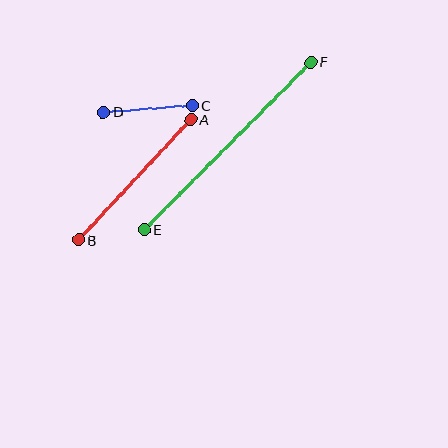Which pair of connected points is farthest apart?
Points E and F are farthest apart.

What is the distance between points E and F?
The distance is approximately 236 pixels.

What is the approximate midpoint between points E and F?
The midpoint is at approximately (227, 146) pixels.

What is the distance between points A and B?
The distance is approximately 165 pixels.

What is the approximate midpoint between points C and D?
The midpoint is at approximately (148, 109) pixels.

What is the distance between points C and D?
The distance is approximately 89 pixels.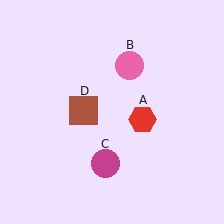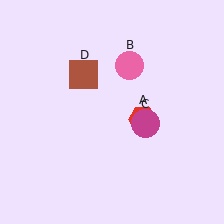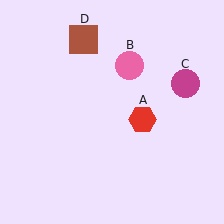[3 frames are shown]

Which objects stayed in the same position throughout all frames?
Red hexagon (object A) and pink circle (object B) remained stationary.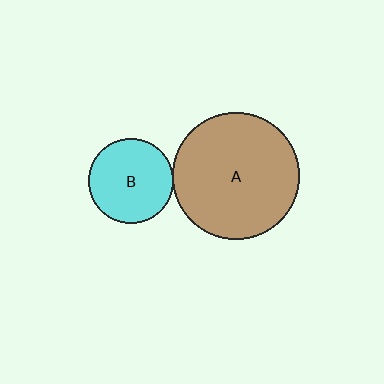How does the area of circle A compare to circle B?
Approximately 2.2 times.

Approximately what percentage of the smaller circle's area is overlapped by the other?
Approximately 5%.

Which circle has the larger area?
Circle A (brown).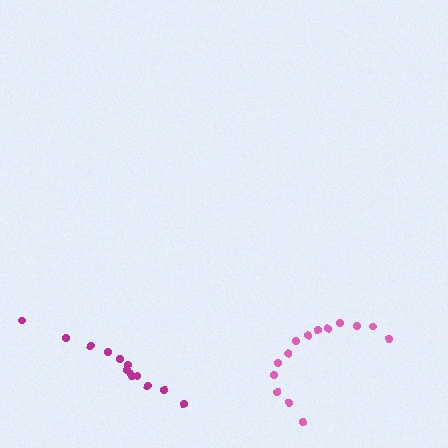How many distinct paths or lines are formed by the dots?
There are 2 distinct paths.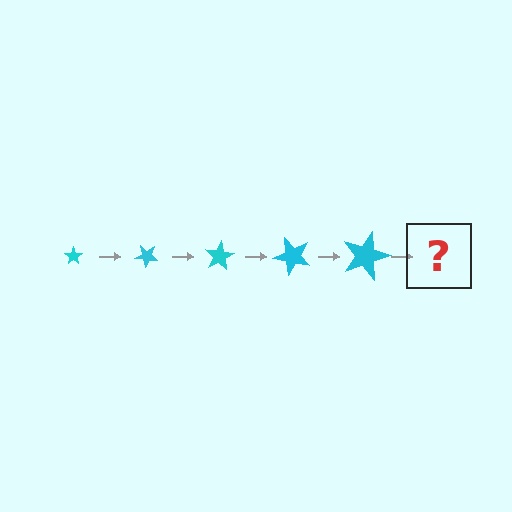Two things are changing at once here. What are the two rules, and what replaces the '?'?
The two rules are that the star grows larger each step and it rotates 40 degrees each step. The '?' should be a star, larger than the previous one and rotated 200 degrees from the start.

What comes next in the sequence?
The next element should be a star, larger than the previous one and rotated 200 degrees from the start.